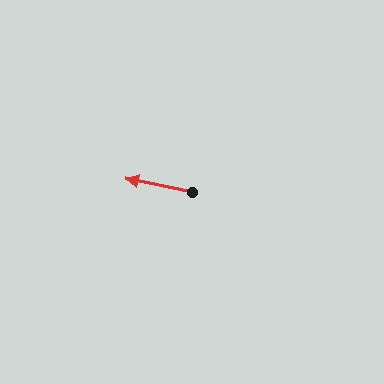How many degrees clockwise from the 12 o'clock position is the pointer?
Approximately 281 degrees.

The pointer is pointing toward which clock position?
Roughly 9 o'clock.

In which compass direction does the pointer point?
West.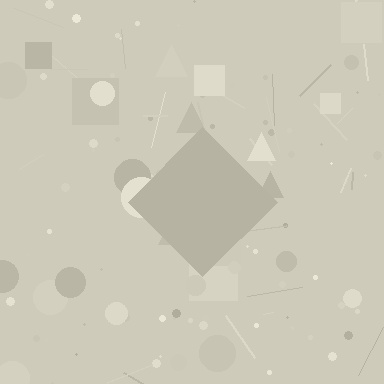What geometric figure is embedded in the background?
A diamond is embedded in the background.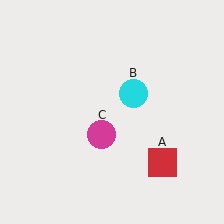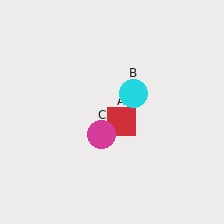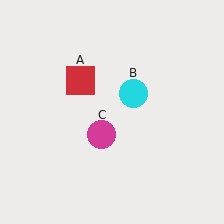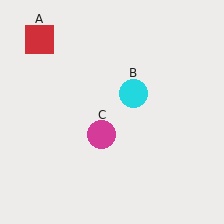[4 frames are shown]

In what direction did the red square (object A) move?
The red square (object A) moved up and to the left.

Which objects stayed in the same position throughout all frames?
Cyan circle (object B) and magenta circle (object C) remained stationary.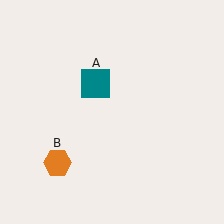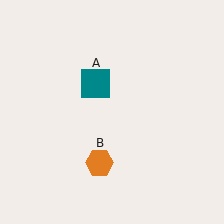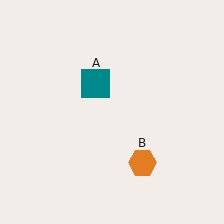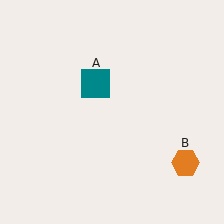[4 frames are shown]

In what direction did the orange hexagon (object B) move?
The orange hexagon (object B) moved right.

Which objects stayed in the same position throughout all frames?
Teal square (object A) remained stationary.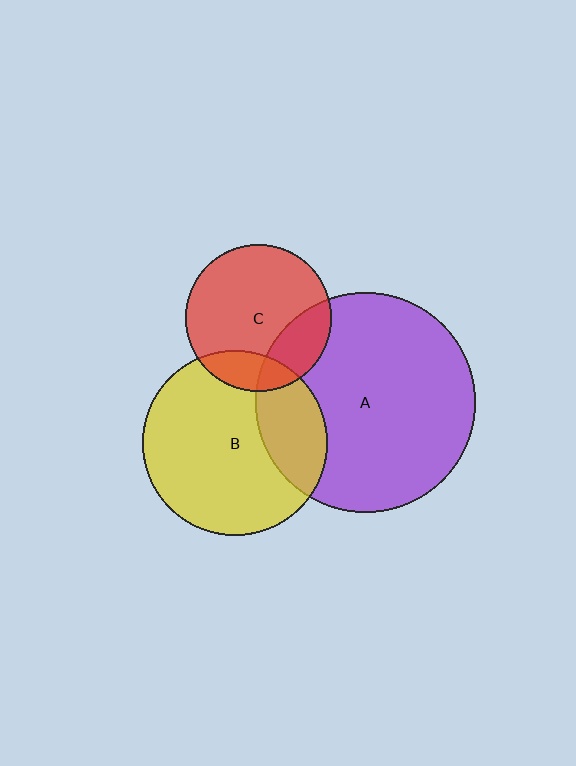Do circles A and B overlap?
Yes.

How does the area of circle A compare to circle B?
Approximately 1.4 times.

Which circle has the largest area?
Circle A (purple).